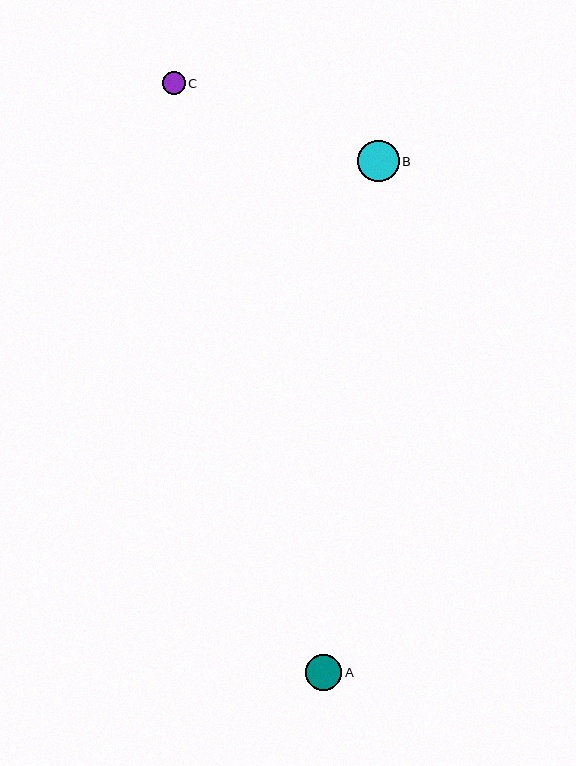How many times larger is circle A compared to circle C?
Circle A is approximately 1.6 times the size of circle C.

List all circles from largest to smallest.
From largest to smallest: B, A, C.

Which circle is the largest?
Circle B is the largest with a size of approximately 41 pixels.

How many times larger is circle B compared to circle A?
Circle B is approximately 1.1 times the size of circle A.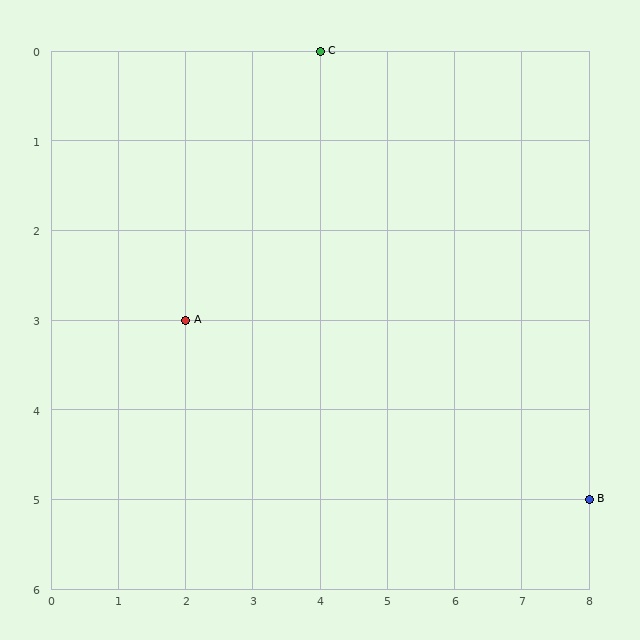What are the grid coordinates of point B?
Point B is at grid coordinates (8, 5).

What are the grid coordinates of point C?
Point C is at grid coordinates (4, 0).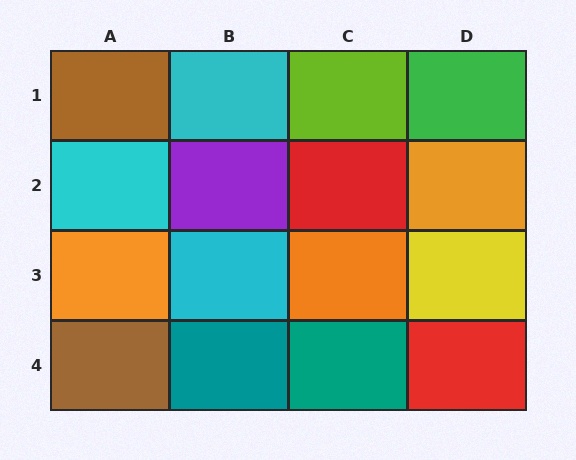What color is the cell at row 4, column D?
Red.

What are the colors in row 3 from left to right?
Orange, cyan, orange, yellow.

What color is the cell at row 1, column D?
Green.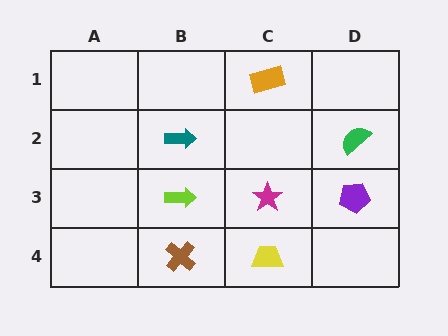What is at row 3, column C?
A magenta star.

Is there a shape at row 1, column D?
No, that cell is empty.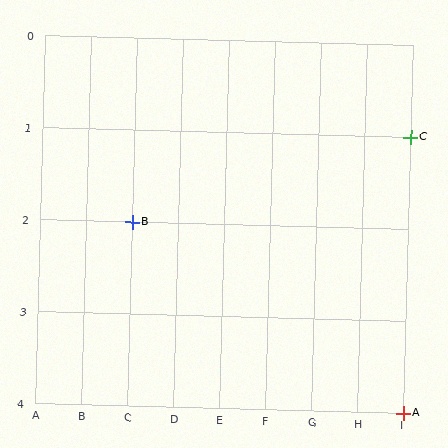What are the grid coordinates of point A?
Point A is at grid coordinates (I, 4).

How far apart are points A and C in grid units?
Points A and C are 3 rows apart.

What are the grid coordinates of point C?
Point C is at grid coordinates (I, 1).